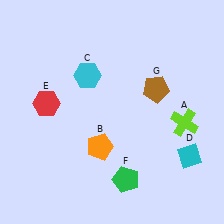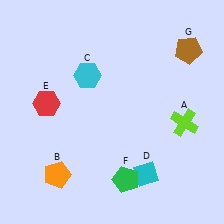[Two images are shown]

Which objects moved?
The objects that moved are: the orange pentagon (B), the cyan diamond (D), the brown pentagon (G).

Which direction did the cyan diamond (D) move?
The cyan diamond (D) moved left.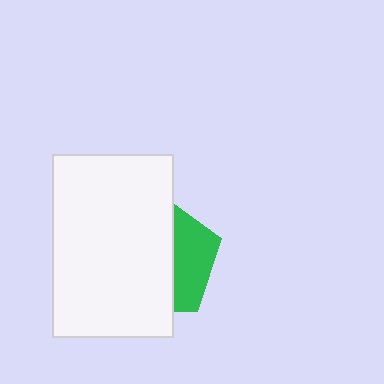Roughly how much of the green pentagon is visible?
A small part of it is visible (roughly 34%).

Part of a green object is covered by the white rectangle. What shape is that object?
It is a pentagon.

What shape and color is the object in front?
The object in front is a white rectangle.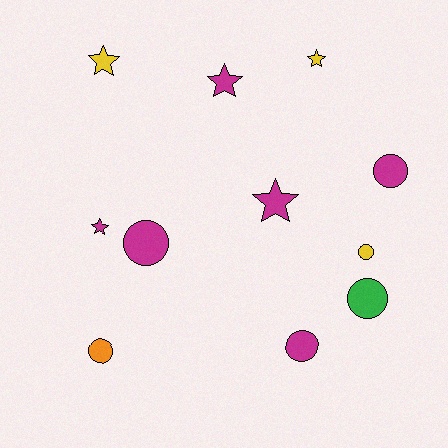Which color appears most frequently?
Magenta, with 6 objects.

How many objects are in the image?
There are 11 objects.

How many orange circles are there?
There is 1 orange circle.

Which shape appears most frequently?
Circle, with 6 objects.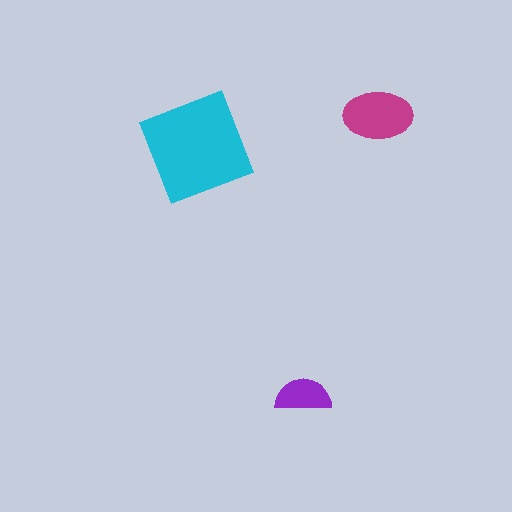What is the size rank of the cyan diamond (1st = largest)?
1st.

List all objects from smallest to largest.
The purple semicircle, the magenta ellipse, the cyan diamond.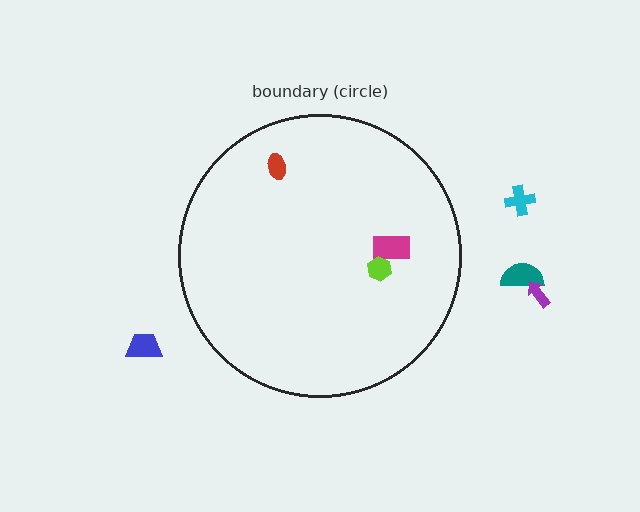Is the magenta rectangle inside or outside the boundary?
Inside.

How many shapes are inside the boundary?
3 inside, 4 outside.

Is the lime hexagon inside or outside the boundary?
Inside.